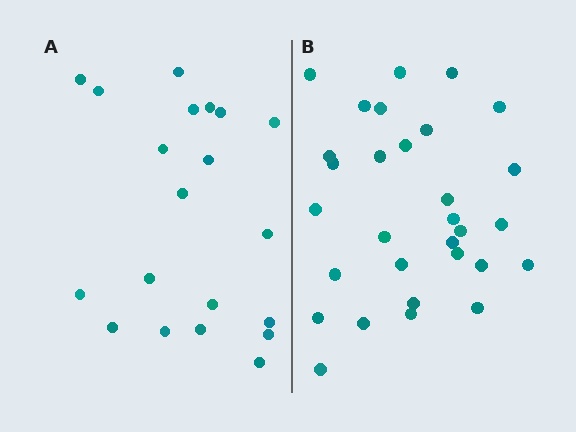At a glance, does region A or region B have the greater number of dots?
Region B (the right region) has more dots.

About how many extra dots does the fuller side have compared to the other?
Region B has roughly 10 or so more dots than region A.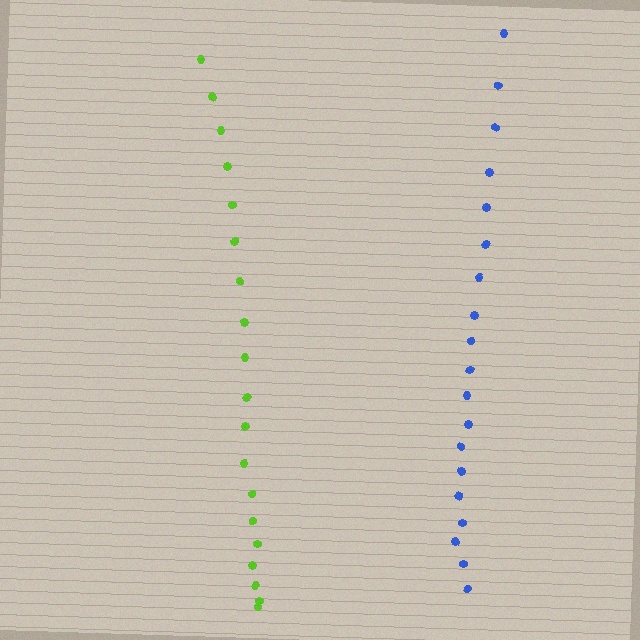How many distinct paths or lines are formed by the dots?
There are 2 distinct paths.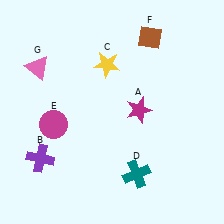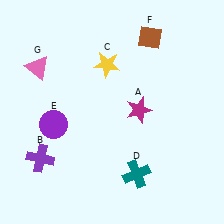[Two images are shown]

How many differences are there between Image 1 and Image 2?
There is 1 difference between the two images.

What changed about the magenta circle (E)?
In Image 1, E is magenta. In Image 2, it changed to purple.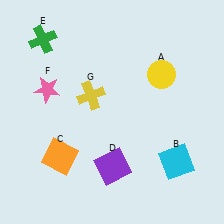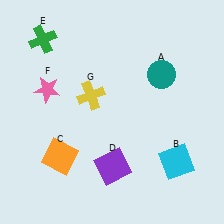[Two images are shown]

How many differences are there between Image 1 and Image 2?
There is 1 difference between the two images.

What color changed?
The circle (A) changed from yellow in Image 1 to teal in Image 2.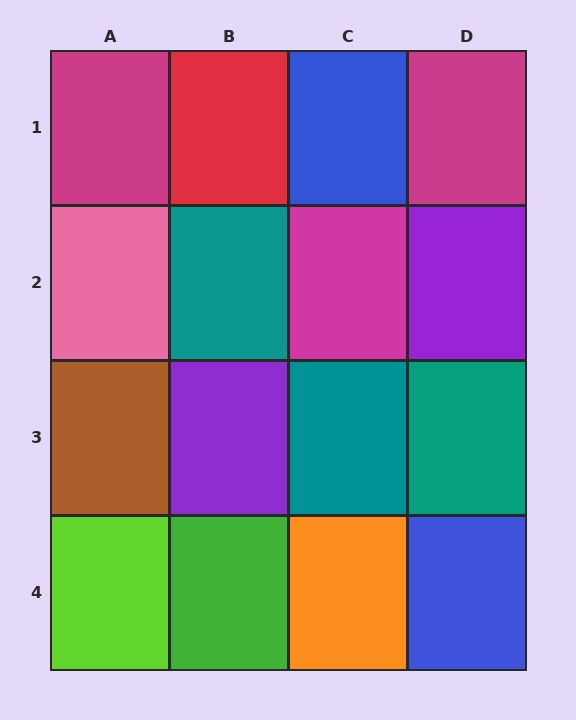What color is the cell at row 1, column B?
Red.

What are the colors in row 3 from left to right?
Brown, purple, teal, teal.